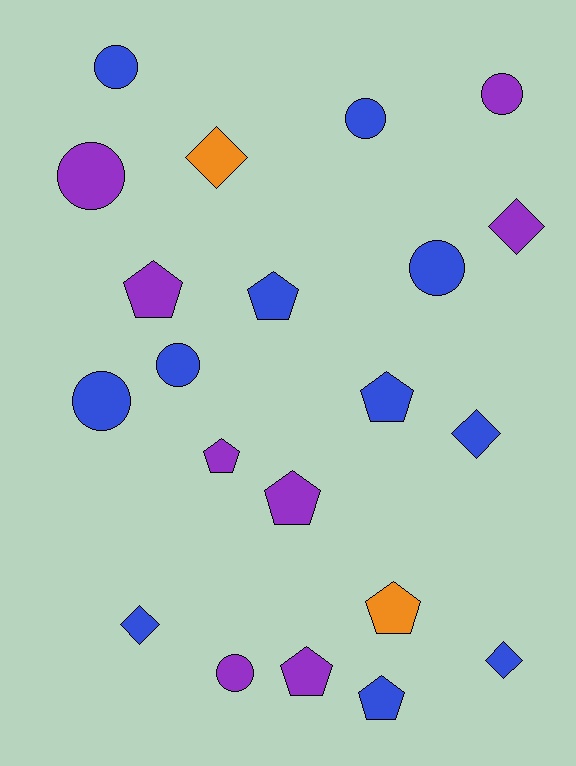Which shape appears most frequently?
Circle, with 8 objects.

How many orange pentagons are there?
There is 1 orange pentagon.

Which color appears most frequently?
Blue, with 11 objects.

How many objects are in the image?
There are 21 objects.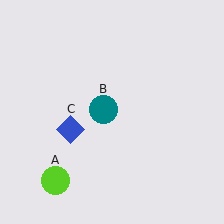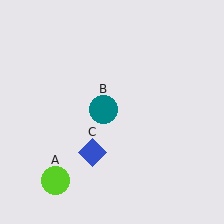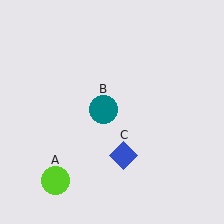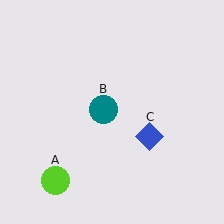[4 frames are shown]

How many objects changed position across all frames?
1 object changed position: blue diamond (object C).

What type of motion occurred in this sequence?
The blue diamond (object C) rotated counterclockwise around the center of the scene.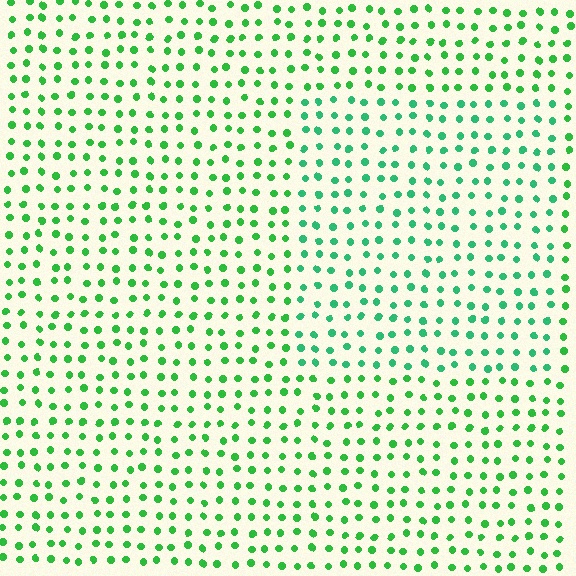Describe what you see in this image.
The image is filled with small green elements in a uniform arrangement. A rectangle-shaped region is visible where the elements are tinted to a slightly different hue, forming a subtle color boundary.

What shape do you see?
I see a rectangle.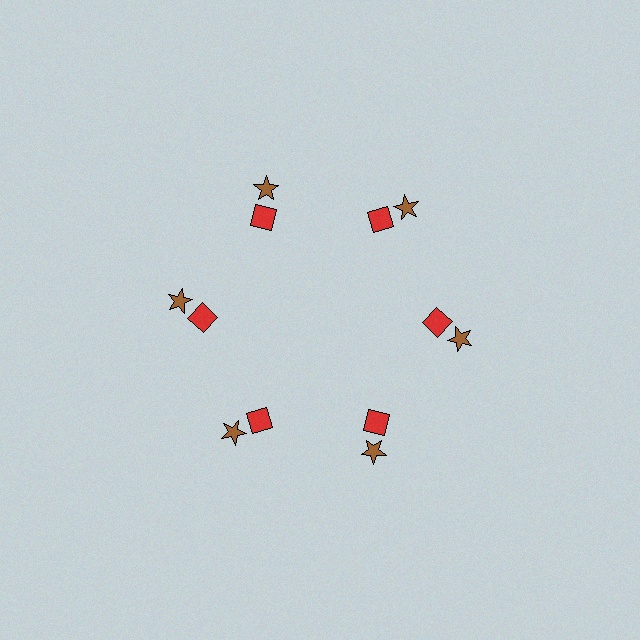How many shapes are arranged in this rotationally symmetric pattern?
There are 12 shapes, arranged in 6 groups of 2.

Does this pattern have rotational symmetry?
Yes, this pattern has 6-fold rotational symmetry. It looks the same after rotating 60 degrees around the center.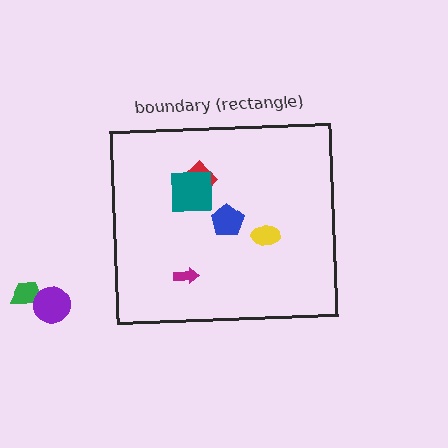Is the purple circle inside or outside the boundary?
Outside.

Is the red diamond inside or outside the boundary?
Inside.